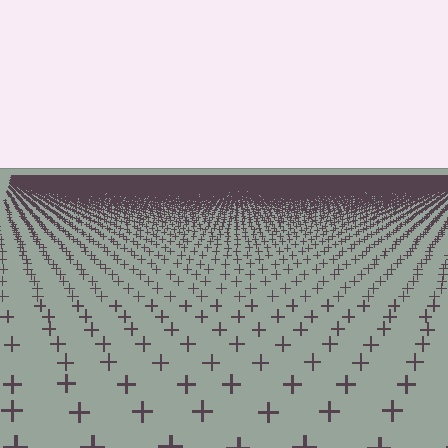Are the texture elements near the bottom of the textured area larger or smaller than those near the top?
Larger. Near the bottom, elements are closer to the viewer and appear at a bigger on-screen size.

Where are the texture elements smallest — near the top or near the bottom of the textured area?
Near the top.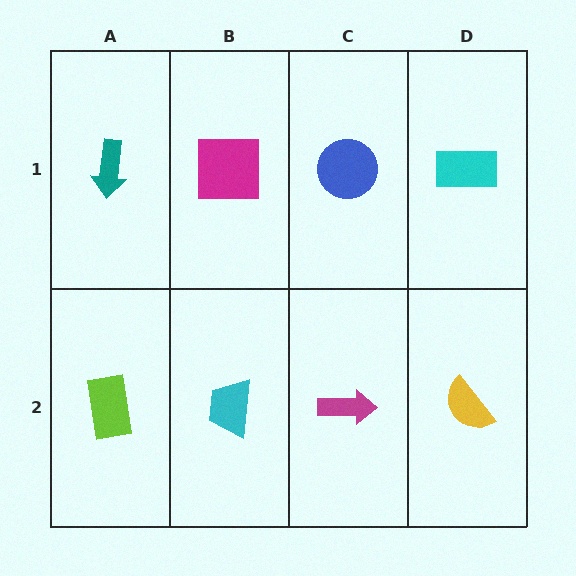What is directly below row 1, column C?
A magenta arrow.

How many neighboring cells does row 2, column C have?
3.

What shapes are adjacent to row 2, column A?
A teal arrow (row 1, column A), a cyan trapezoid (row 2, column B).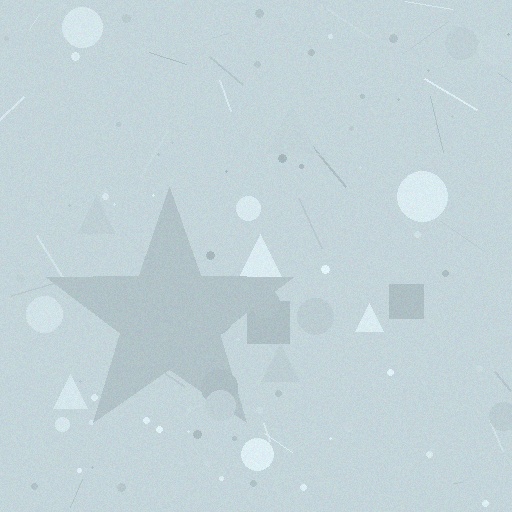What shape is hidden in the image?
A star is hidden in the image.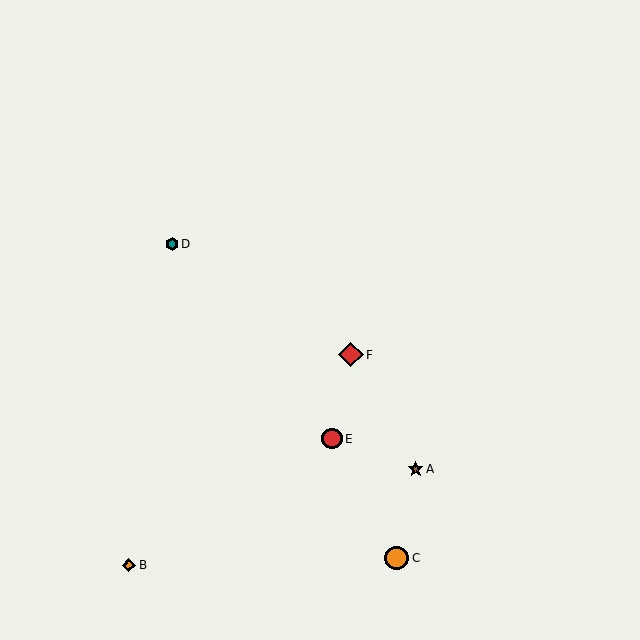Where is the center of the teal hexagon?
The center of the teal hexagon is at (172, 244).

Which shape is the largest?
The red diamond (labeled F) is the largest.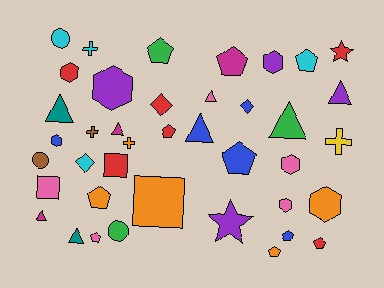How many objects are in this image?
There are 40 objects.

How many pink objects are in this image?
There are 5 pink objects.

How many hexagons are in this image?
There are 7 hexagons.